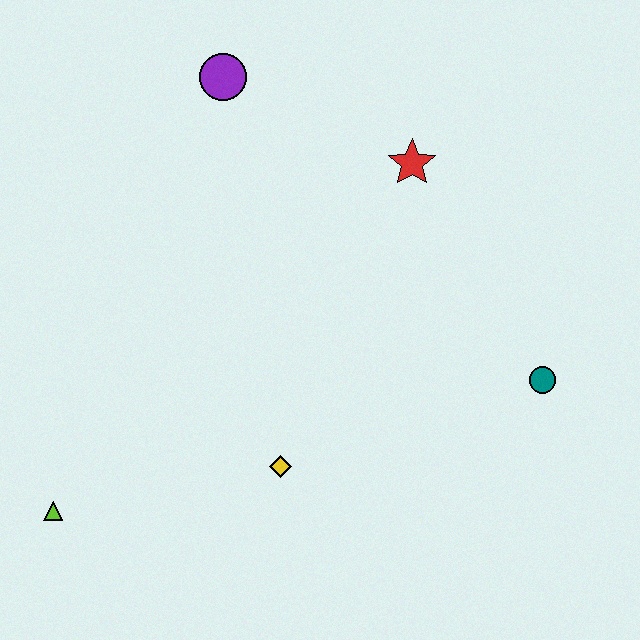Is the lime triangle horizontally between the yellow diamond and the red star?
No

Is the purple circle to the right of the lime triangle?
Yes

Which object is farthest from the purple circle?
The lime triangle is farthest from the purple circle.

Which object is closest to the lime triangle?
The yellow diamond is closest to the lime triangle.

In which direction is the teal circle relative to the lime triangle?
The teal circle is to the right of the lime triangle.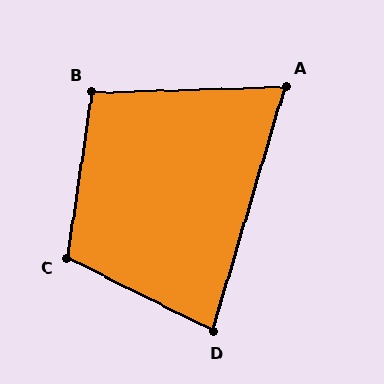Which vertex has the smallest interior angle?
A, at approximately 72 degrees.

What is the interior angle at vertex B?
Approximately 100 degrees (obtuse).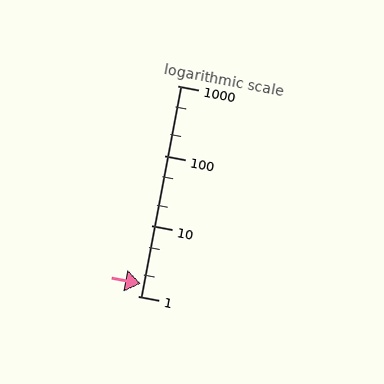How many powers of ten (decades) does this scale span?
The scale spans 3 decades, from 1 to 1000.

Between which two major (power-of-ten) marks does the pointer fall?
The pointer is between 1 and 10.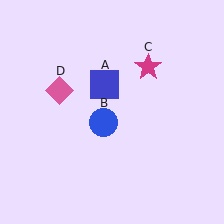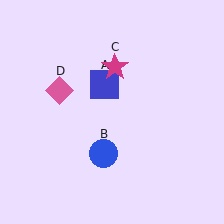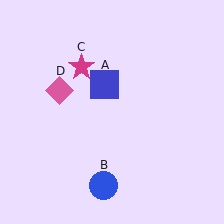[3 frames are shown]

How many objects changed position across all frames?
2 objects changed position: blue circle (object B), magenta star (object C).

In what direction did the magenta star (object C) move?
The magenta star (object C) moved left.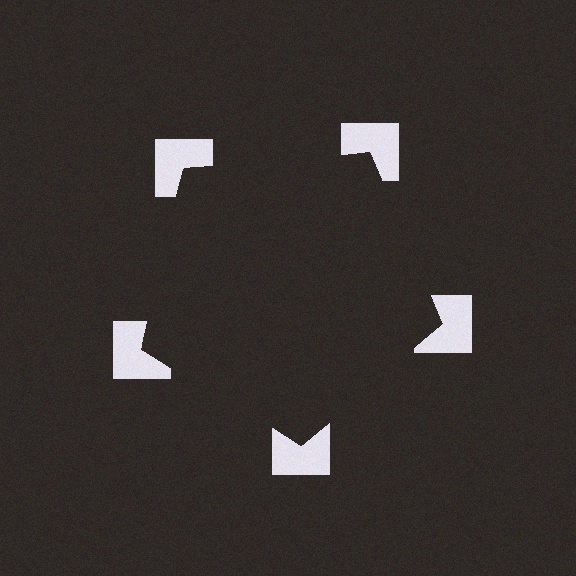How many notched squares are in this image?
There are 5 — one at each vertex of the illusory pentagon.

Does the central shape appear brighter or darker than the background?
It typically appears slightly darker than the background, even though no actual brightness change is drawn.